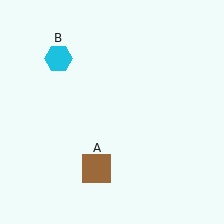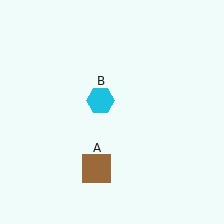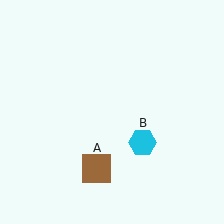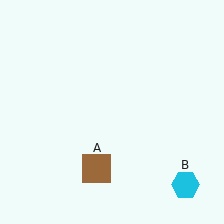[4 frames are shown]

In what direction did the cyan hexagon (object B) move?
The cyan hexagon (object B) moved down and to the right.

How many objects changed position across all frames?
1 object changed position: cyan hexagon (object B).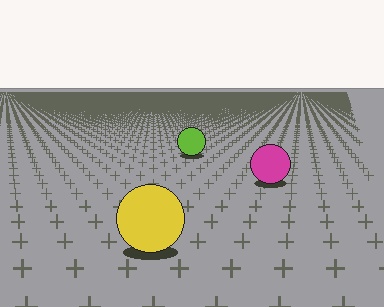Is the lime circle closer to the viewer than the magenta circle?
No. The magenta circle is closer — you can tell from the texture gradient: the ground texture is coarser near it.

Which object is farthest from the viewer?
The lime circle is farthest from the viewer. It appears smaller and the ground texture around it is denser.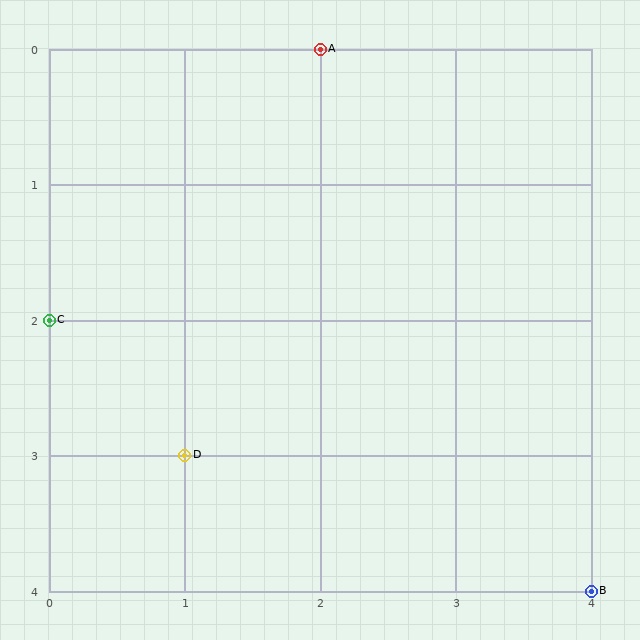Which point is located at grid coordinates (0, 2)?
Point C is at (0, 2).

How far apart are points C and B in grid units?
Points C and B are 4 columns and 2 rows apart (about 4.5 grid units diagonally).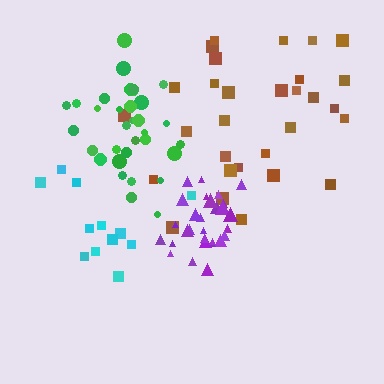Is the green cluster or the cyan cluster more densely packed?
Green.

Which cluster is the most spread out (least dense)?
Cyan.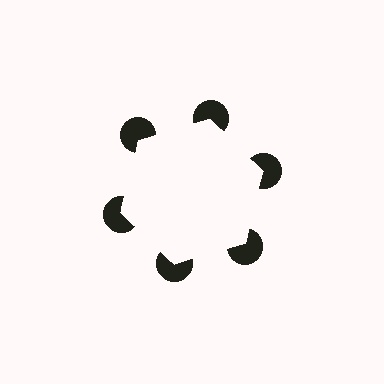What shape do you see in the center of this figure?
An illusory hexagon — its edges are inferred from the aligned wedge cuts in the pac-man discs, not physically drawn.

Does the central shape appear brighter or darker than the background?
It typically appears slightly brighter than the background, even though no actual brightness change is drawn.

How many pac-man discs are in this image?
There are 6 — one at each vertex of the illusory hexagon.